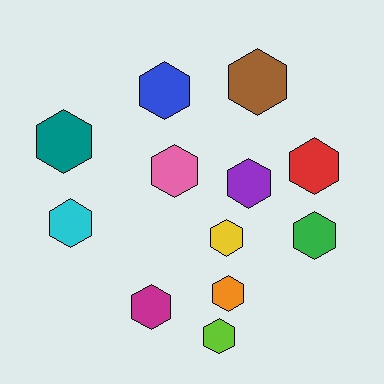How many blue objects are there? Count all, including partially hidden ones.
There is 1 blue object.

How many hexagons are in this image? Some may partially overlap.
There are 12 hexagons.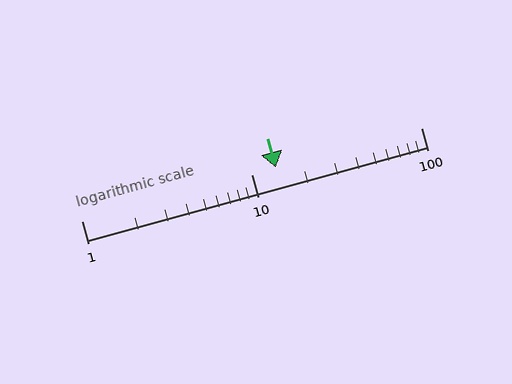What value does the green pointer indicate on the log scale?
The pointer indicates approximately 14.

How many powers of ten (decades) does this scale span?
The scale spans 2 decades, from 1 to 100.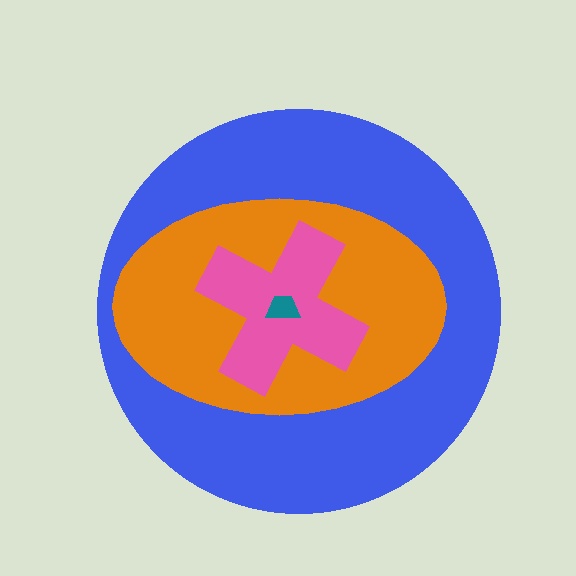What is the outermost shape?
The blue circle.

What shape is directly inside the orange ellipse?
The pink cross.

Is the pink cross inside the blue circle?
Yes.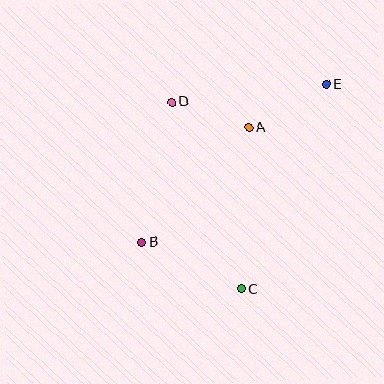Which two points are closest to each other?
Points A and D are closest to each other.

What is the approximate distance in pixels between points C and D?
The distance between C and D is approximately 200 pixels.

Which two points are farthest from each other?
Points B and E are farthest from each other.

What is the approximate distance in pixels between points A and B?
The distance between A and B is approximately 157 pixels.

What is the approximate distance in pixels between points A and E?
The distance between A and E is approximately 88 pixels.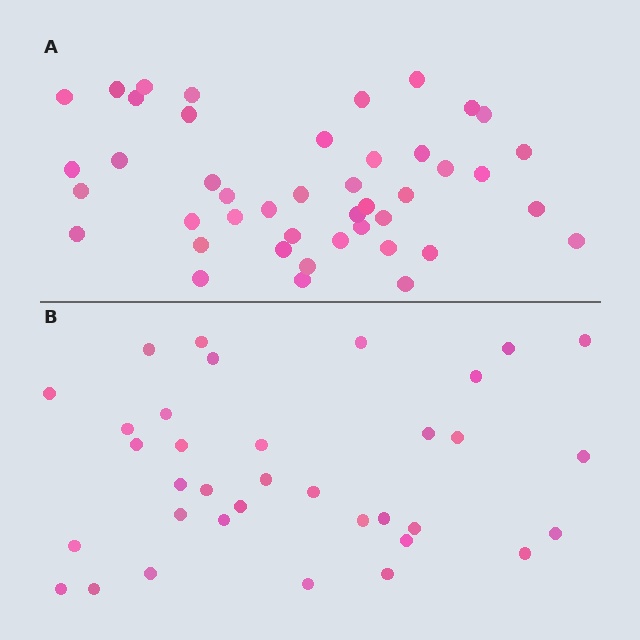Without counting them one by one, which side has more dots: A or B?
Region A (the top region) has more dots.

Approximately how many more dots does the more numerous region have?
Region A has roughly 8 or so more dots than region B.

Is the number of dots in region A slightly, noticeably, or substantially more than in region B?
Region A has noticeably more, but not dramatically so. The ratio is roughly 1.3 to 1.